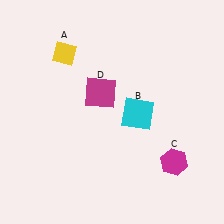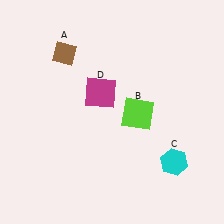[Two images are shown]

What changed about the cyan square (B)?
In Image 1, B is cyan. In Image 2, it changed to lime.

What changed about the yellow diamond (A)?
In Image 1, A is yellow. In Image 2, it changed to brown.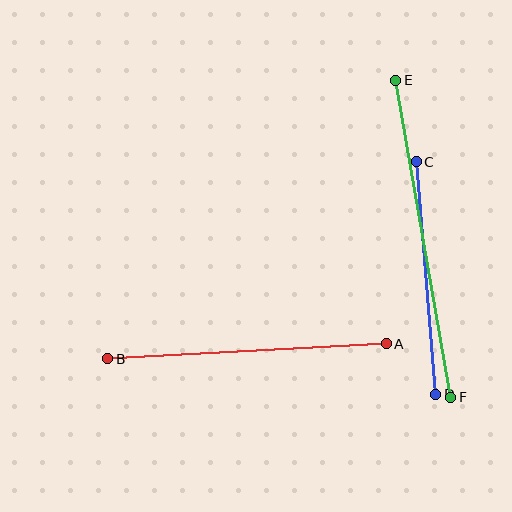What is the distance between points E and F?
The distance is approximately 322 pixels.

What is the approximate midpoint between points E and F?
The midpoint is at approximately (423, 239) pixels.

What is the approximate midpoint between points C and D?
The midpoint is at approximately (426, 278) pixels.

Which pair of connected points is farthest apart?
Points E and F are farthest apart.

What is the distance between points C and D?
The distance is approximately 233 pixels.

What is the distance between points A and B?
The distance is approximately 279 pixels.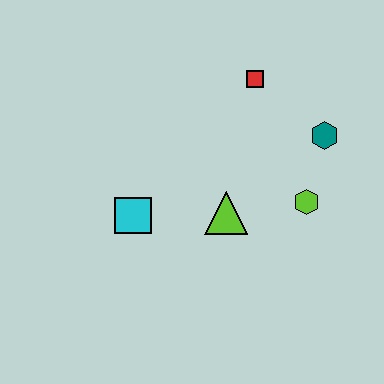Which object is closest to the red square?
The teal hexagon is closest to the red square.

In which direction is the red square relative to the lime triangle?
The red square is above the lime triangle.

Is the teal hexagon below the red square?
Yes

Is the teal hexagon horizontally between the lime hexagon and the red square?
No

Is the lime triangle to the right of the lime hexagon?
No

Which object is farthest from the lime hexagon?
The cyan square is farthest from the lime hexagon.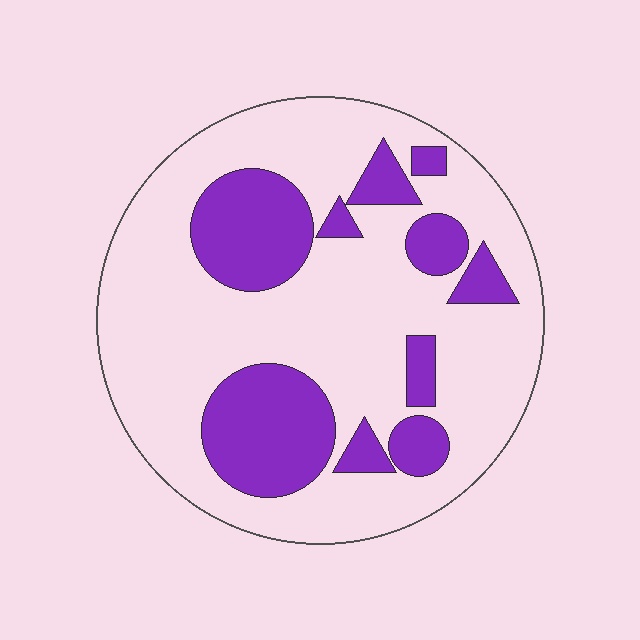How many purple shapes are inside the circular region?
10.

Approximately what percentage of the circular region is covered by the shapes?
Approximately 30%.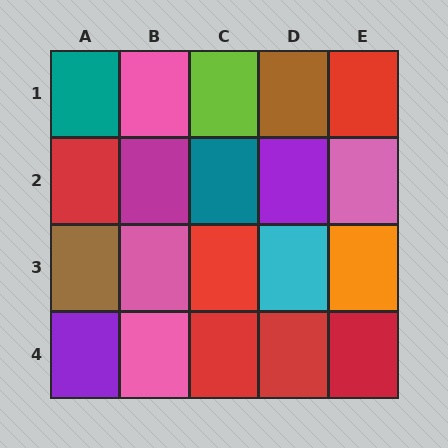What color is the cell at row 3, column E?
Orange.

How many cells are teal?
2 cells are teal.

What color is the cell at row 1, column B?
Pink.